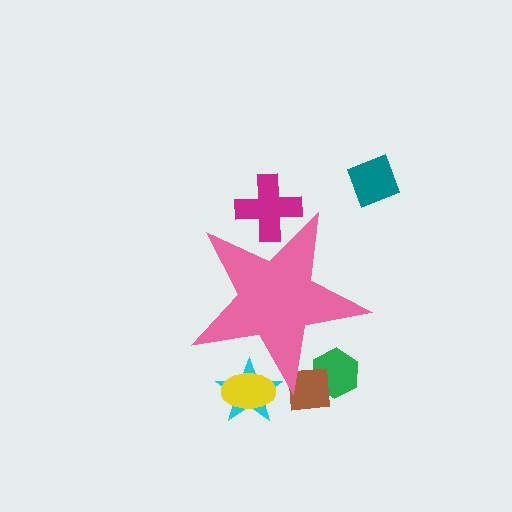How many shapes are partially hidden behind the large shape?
5 shapes are partially hidden.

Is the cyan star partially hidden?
Yes, the cyan star is partially hidden behind the pink star.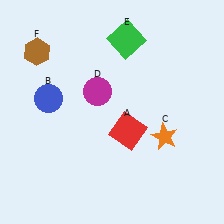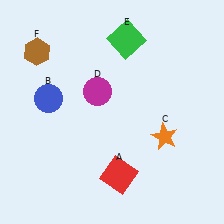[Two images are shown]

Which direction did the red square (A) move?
The red square (A) moved down.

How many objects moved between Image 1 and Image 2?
1 object moved between the two images.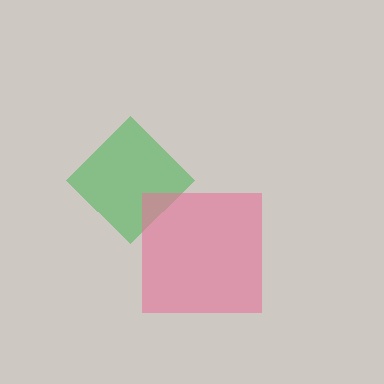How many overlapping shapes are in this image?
There are 2 overlapping shapes in the image.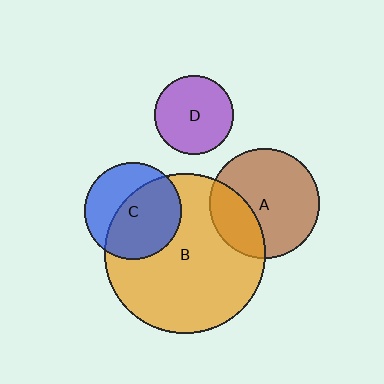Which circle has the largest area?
Circle B (orange).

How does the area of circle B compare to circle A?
Approximately 2.2 times.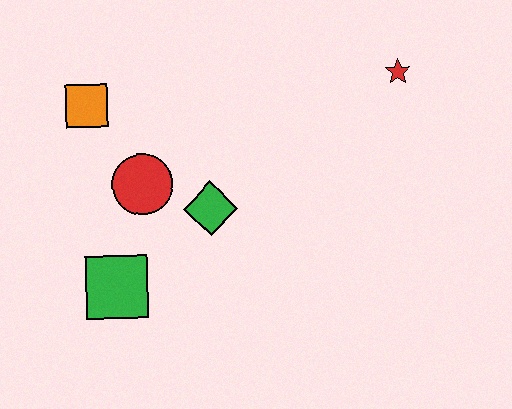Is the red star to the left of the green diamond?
No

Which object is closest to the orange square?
The red circle is closest to the orange square.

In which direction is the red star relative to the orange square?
The red star is to the right of the orange square.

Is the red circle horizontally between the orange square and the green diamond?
Yes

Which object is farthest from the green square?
The red star is farthest from the green square.